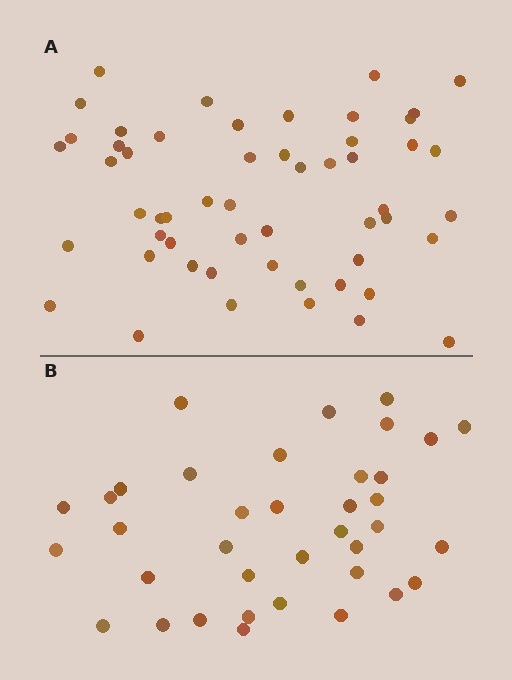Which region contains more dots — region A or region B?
Region A (the top region) has more dots.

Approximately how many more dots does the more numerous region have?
Region A has approximately 15 more dots than region B.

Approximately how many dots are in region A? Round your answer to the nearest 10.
About 50 dots. (The exact count is 54, which rounds to 50.)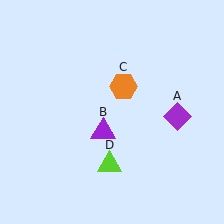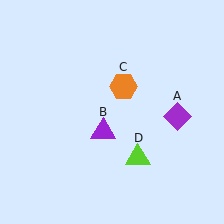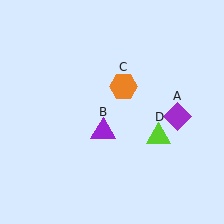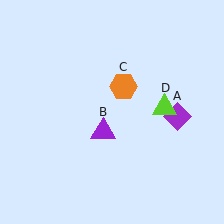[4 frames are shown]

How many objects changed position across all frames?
1 object changed position: lime triangle (object D).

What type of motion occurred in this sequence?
The lime triangle (object D) rotated counterclockwise around the center of the scene.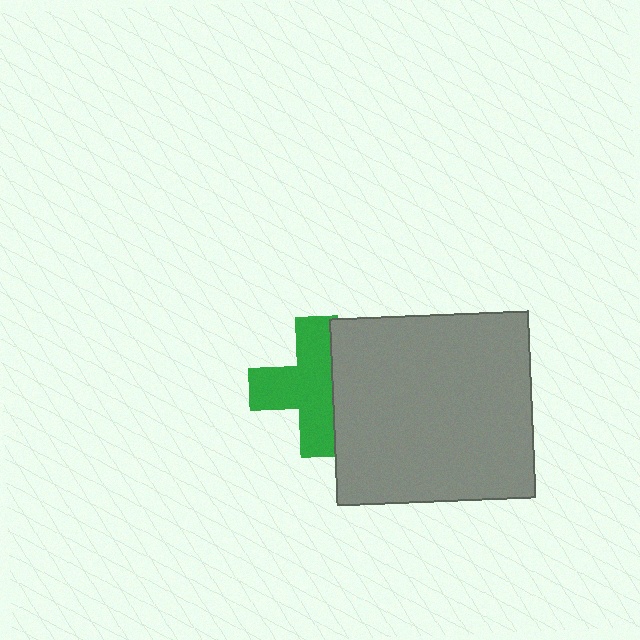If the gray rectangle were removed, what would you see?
You would see the complete green cross.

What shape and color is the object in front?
The object in front is a gray rectangle.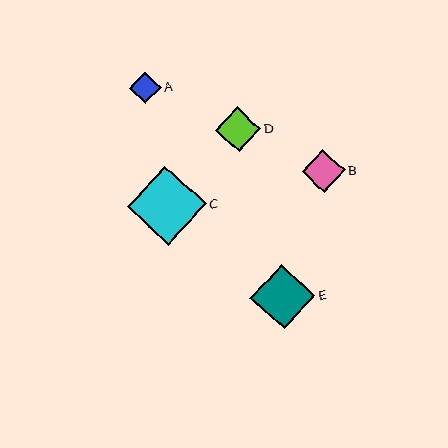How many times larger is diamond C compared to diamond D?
Diamond C is approximately 1.7 times the size of diamond D.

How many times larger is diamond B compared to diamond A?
Diamond B is approximately 1.4 times the size of diamond A.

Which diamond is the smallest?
Diamond A is the smallest with a size of approximately 31 pixels.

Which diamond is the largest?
Diamond C is the largest with a size of approximately 78 pixels.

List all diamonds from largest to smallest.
From largest to smallest: C, E, D, B, A.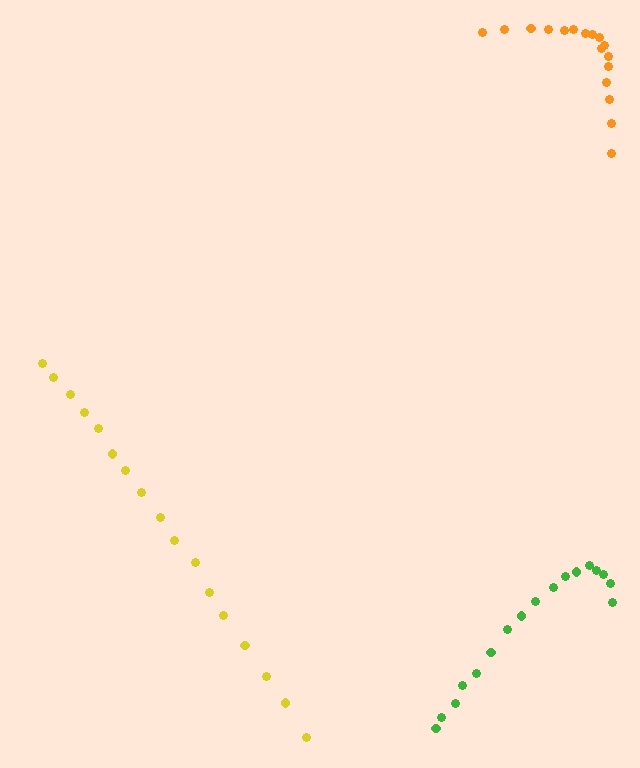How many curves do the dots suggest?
There are 3 distinct paths.